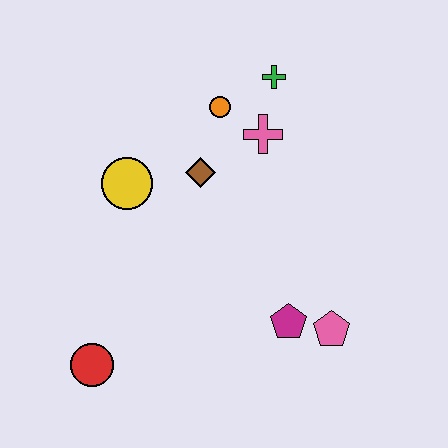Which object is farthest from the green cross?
The red circle is farthest from the green cross.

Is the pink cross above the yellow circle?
Yes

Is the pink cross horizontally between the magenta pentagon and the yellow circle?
Yes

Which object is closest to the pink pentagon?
The magenta pentagon is closest to the pink pentagon.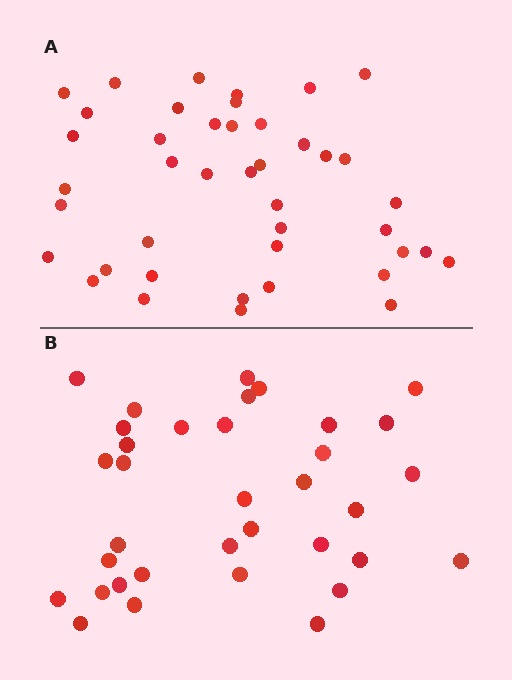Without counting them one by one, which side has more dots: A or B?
Region A (the top region) has more dots.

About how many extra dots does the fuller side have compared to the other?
Region A has roughly 8 or so more dots than region B.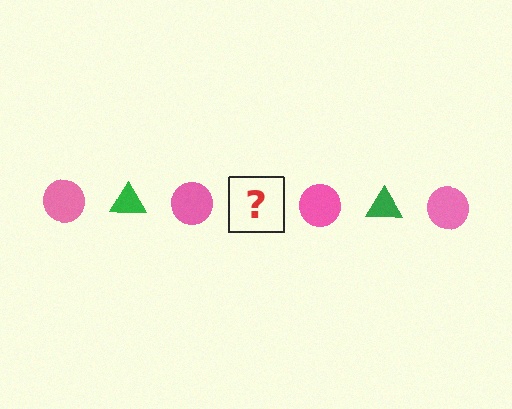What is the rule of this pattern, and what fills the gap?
The rule is that the pattern alternates between pink circle and green triangle. The gap should be filled with a green triangle.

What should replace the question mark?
The question mark should be replaced with a green triangle.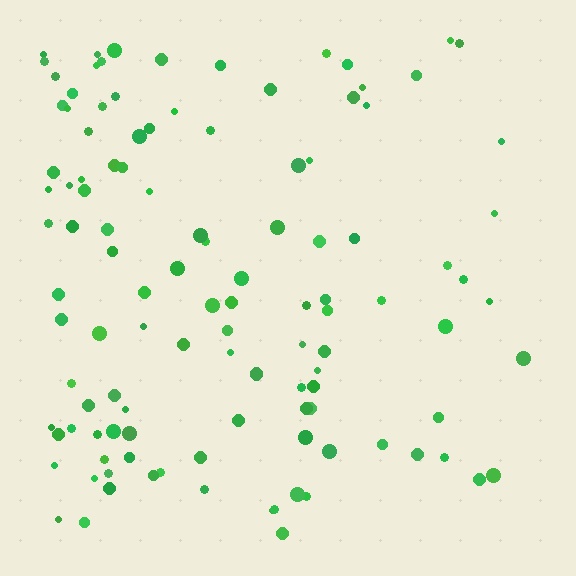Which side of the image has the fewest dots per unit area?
The right.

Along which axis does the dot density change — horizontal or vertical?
Horizontal.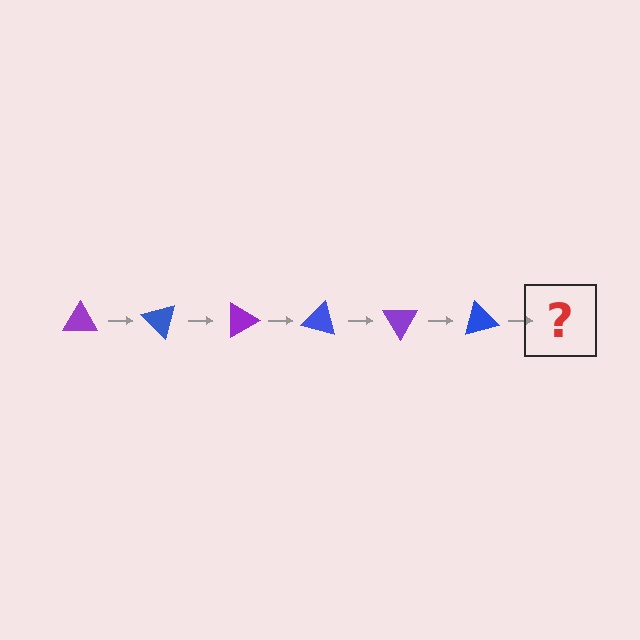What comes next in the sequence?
The next element should be a purple triangle, rotated 270 degrees from the start.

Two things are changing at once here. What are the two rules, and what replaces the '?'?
The two rules are that it rotates 45 degrees each step and the color cycles through purple and blue. The '?' should be a purple triangle, rotated 270 degrees from the start.